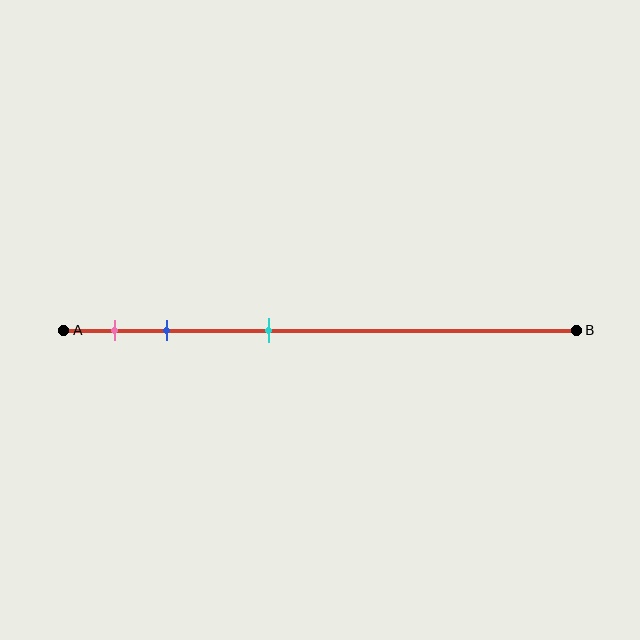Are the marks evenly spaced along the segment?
No, the marks are not evenly spaced.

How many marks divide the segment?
There are 3 marks dividing the segment.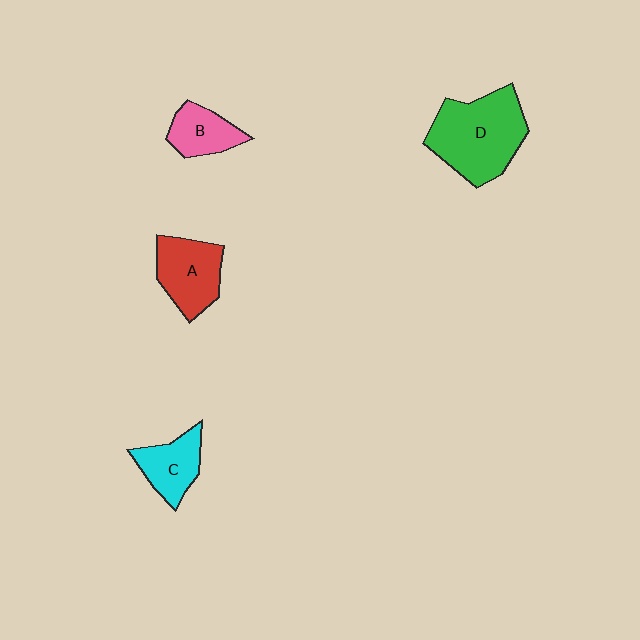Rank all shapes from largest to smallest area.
From largest to smallest: D (green), A (red), C (cyan), B (pink).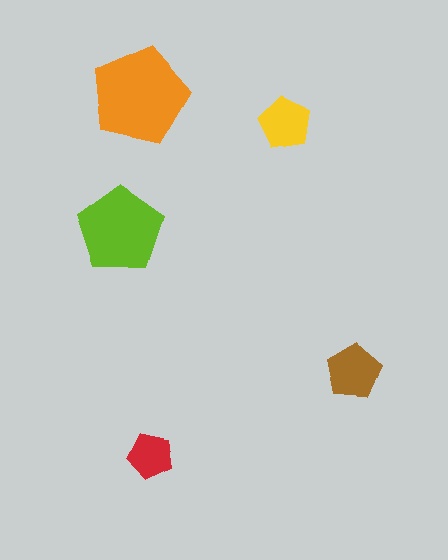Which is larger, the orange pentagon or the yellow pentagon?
The orange one.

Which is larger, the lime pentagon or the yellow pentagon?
The lime one.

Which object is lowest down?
The red pentagon is bottommost.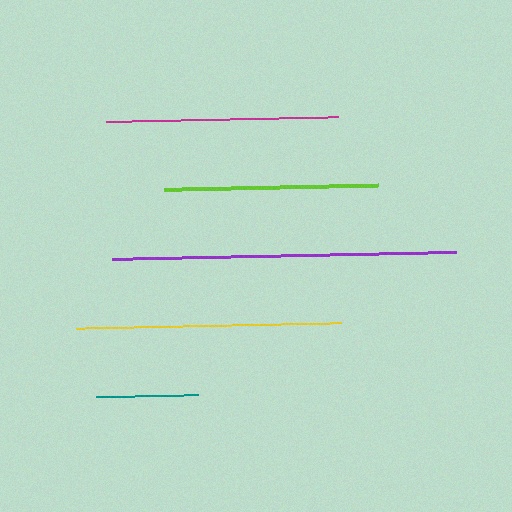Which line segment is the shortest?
The teal line is the shortest at approximately 102 pixels.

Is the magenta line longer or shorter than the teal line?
The magenta line is longer than the teal line.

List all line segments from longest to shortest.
From longest to shortest: purple, yellow, magenta, lime, teal.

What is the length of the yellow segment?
The yellow segment is approximately 265 pixels long.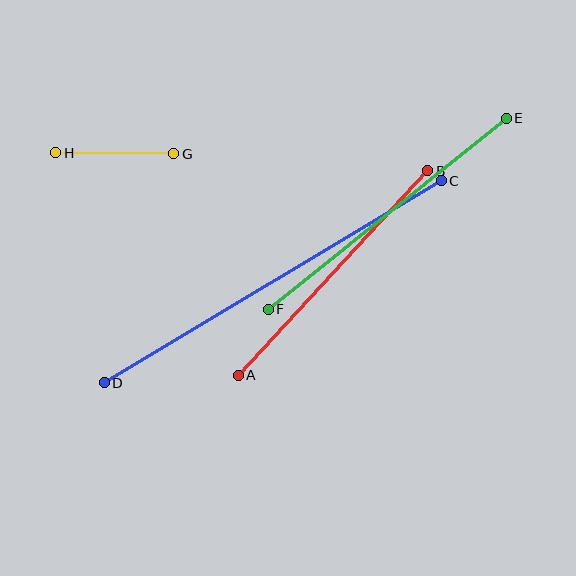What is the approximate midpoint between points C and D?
The midpoint is at approximately (273, 282) pixels.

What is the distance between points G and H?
The distance is approximately 118 pixels.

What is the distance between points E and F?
The distance is approximately 305 pixels.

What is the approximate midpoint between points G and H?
The midpoint is at approximately (115, 153) pixels.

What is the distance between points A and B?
The distance is approximately 279 pixels.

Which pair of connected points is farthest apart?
Points C and D are farthest apart.